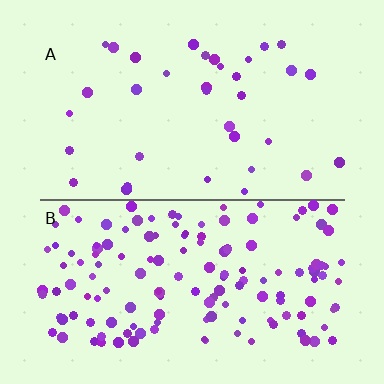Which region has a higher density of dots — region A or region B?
B (the bottom).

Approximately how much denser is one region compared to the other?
Approximately 4.1× — region B over region A.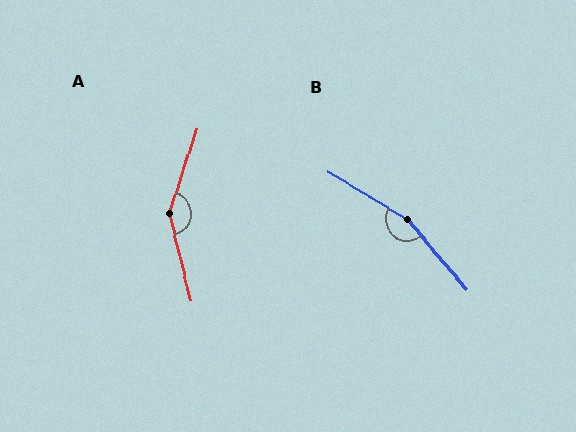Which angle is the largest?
B, at approximately 161 degrees.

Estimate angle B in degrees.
Approximately 161 degrees.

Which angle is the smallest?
A, at approximately 148 degrees.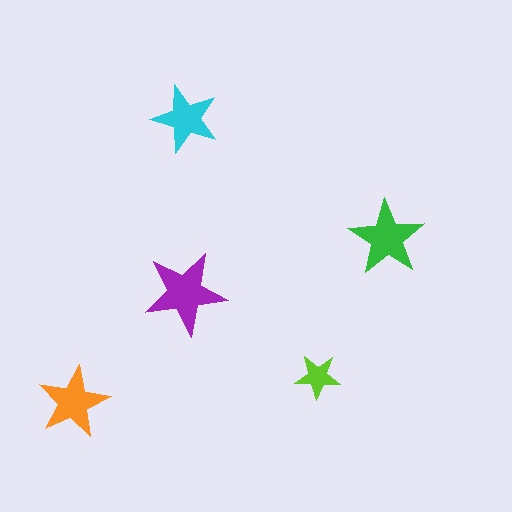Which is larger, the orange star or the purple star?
The purple one.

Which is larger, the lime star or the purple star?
The purple one.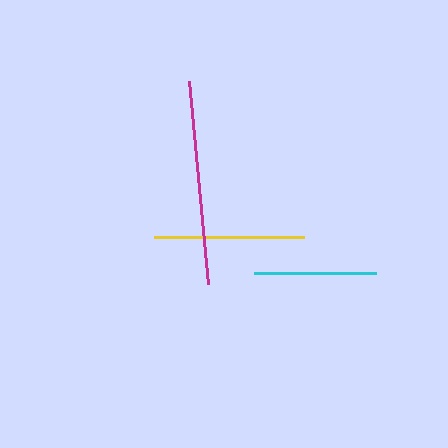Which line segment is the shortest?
The cyan line is the shortest at approximately 122 pixels.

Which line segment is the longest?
The magenta line is the longest at approximately 204 pixels.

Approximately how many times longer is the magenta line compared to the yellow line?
The magenta line is approximately 1.4 times the length of the yellow line.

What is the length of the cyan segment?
The cyan segment is approximately 122 pixels long.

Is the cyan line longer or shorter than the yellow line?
The yellow line is longer than the cyan line.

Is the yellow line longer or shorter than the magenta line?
The magenta line is longer than the yellow line.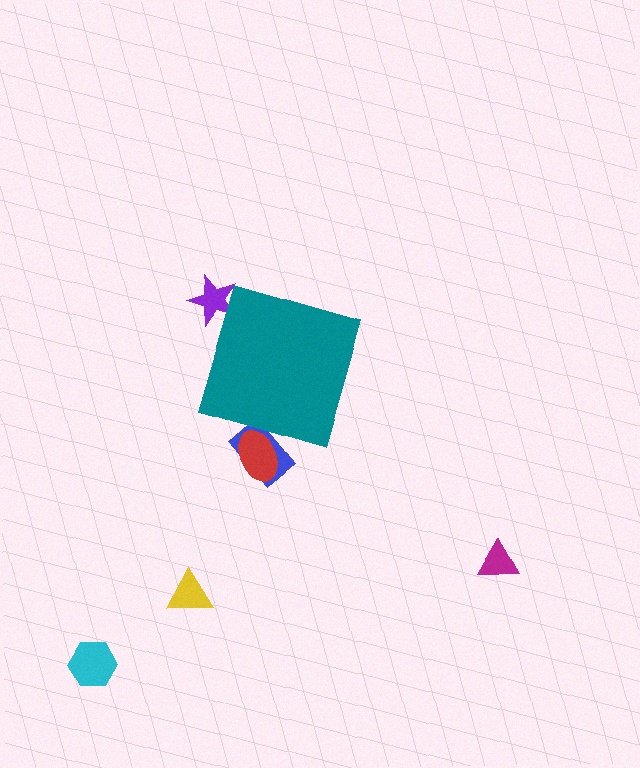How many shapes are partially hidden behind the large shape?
3 shapes are partially hidden.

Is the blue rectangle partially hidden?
Yes, the blue rectangle is partially hidden behind the teal diamond.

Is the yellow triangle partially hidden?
No, the yellow triangle is fully visible.